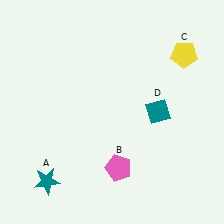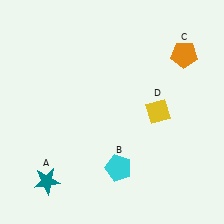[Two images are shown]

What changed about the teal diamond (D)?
In Image 1, D is teal. In Image 2, it changed to yellow.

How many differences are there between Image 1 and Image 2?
There are 3 differences between the two images.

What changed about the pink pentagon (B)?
In Image 1, B is pink. In Image 2, it changed to cyan.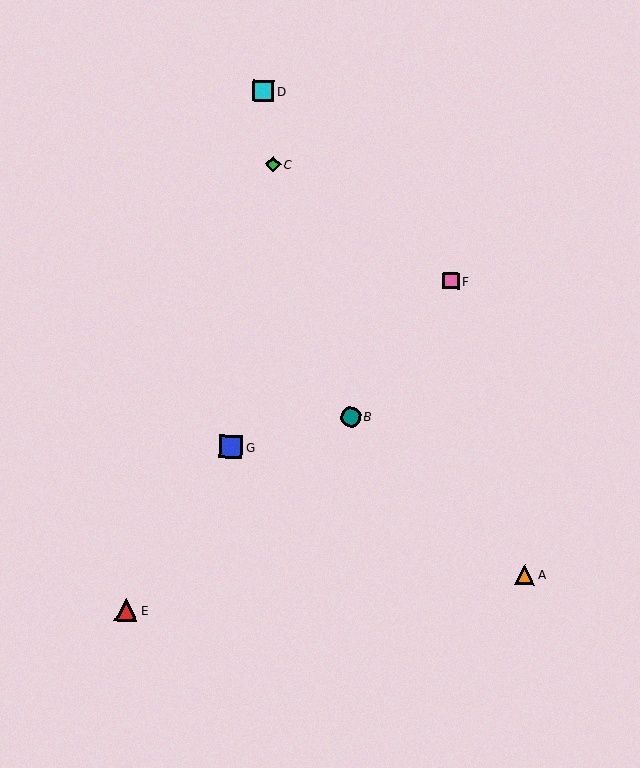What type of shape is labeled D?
Shape D is a cyan square.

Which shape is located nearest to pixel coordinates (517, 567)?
The orange triangle (labeled A) at (525, 574) is nearest to that location.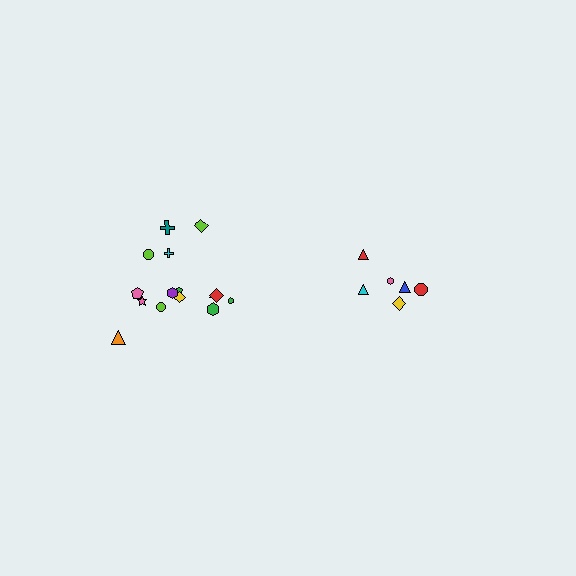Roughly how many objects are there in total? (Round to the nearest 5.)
Roughly 20 objects in total.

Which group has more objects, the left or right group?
The left group.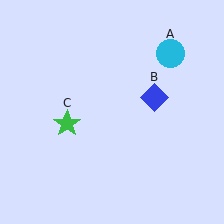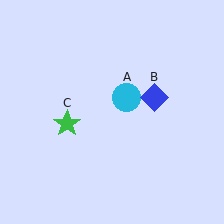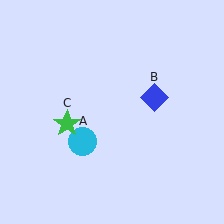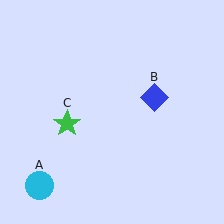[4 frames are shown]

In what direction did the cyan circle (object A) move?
The cyan circle (object A) moved down and to the left.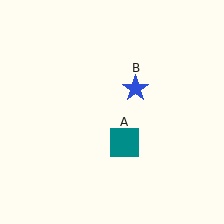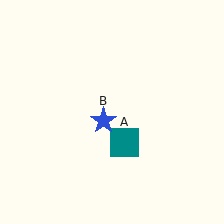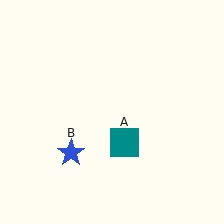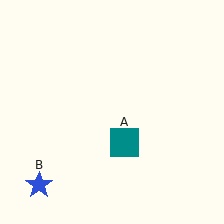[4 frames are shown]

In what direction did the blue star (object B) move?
The blue star (object B) moved down and to the left.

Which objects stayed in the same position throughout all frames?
Teal square (object A) remained stationary.